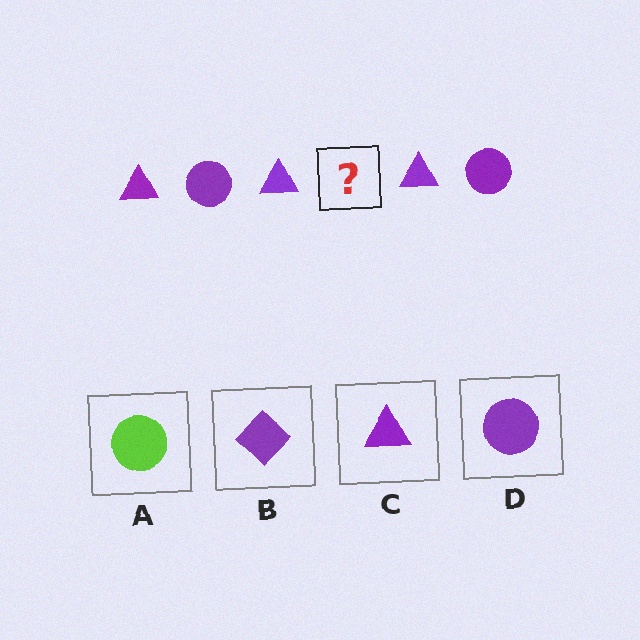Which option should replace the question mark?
Option D.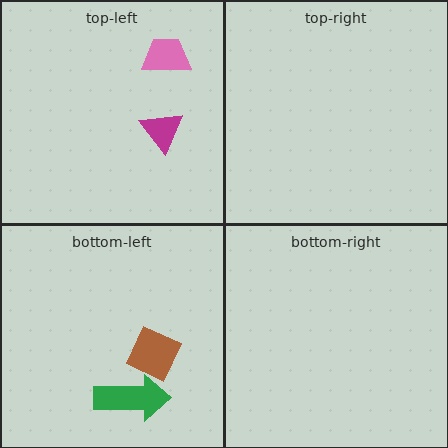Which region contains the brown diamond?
The bottom-left region.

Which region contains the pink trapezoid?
The top-left region.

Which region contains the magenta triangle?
The top-left region.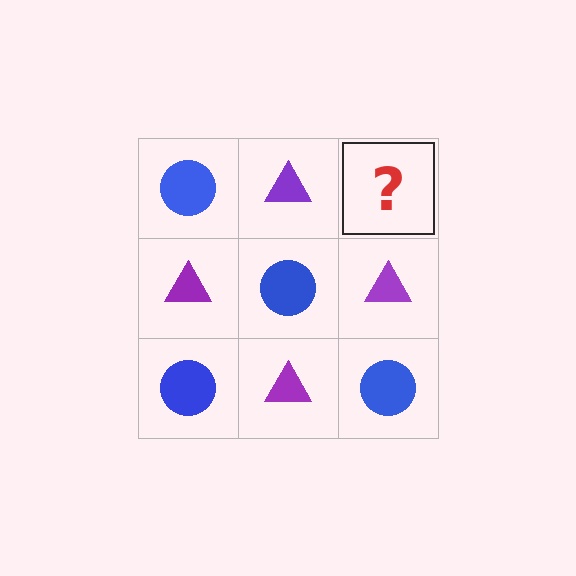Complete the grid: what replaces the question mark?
The question mark should be replaced with a blue circle.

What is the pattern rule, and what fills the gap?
The rule is that it alternates blue circle and purple triangle in a checkerboard pattern. The gap should be filled with a blue circle.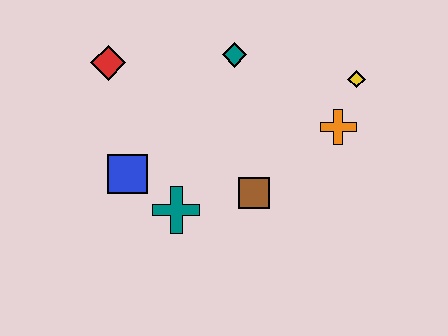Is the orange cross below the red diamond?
Yes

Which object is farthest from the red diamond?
The yellow diamond is farthest from the red diamond.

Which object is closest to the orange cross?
The yellow diamond is closest to the orange cross.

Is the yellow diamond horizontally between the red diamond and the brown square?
No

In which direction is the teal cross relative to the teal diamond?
The teal cross is below the teal diamond.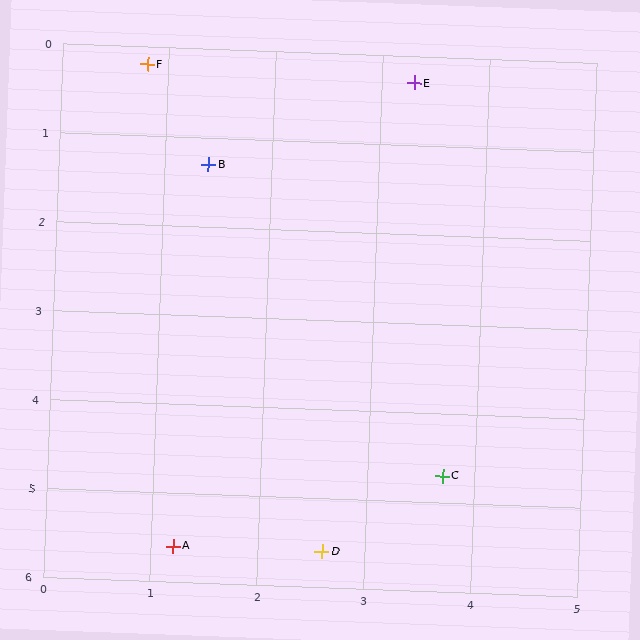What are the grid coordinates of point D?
Point D is at approximately (2.6, 5.6).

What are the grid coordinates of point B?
Point B is at approximately (1.4, 1.3).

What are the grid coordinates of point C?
Point C is at approximately (3.7, 4.7).